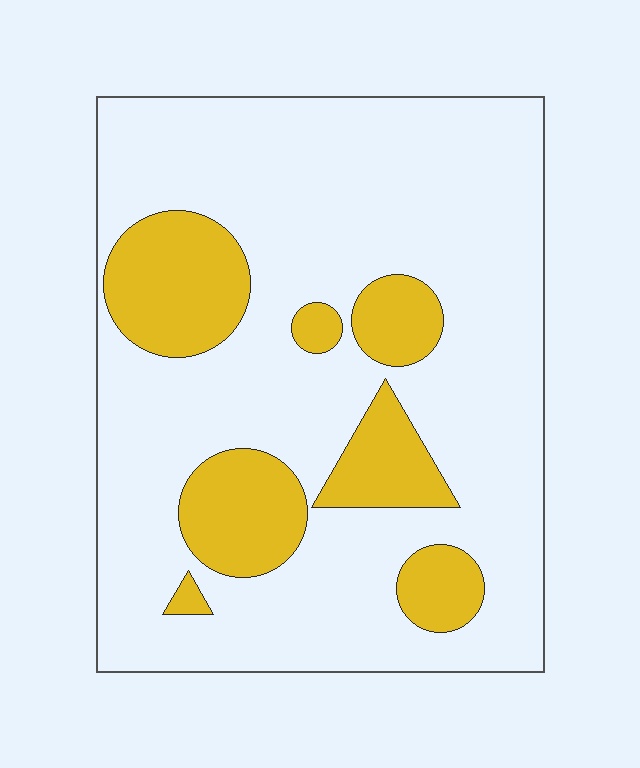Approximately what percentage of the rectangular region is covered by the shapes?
Approximately 20%.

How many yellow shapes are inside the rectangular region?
7.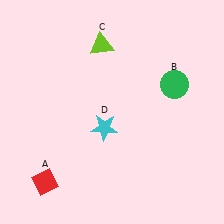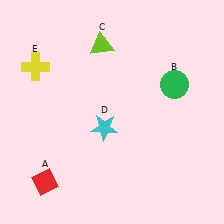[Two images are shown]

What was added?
A yellow cross (E) was added in Image 2.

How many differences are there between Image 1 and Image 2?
There is 1 difference between the two images.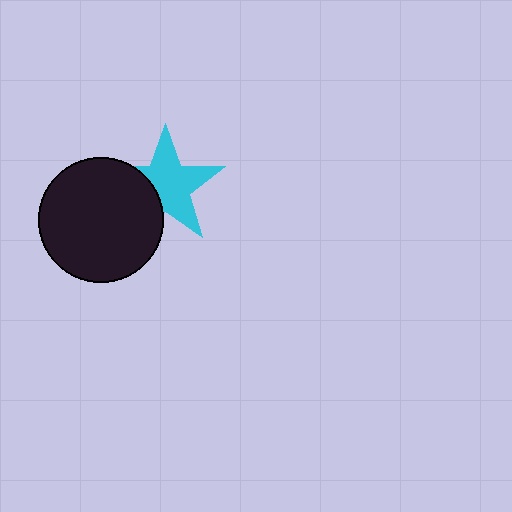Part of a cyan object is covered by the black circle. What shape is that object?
It is a star.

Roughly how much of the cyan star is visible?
Most of it is visible (roughly 69%).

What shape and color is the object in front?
The object in front is a black circle.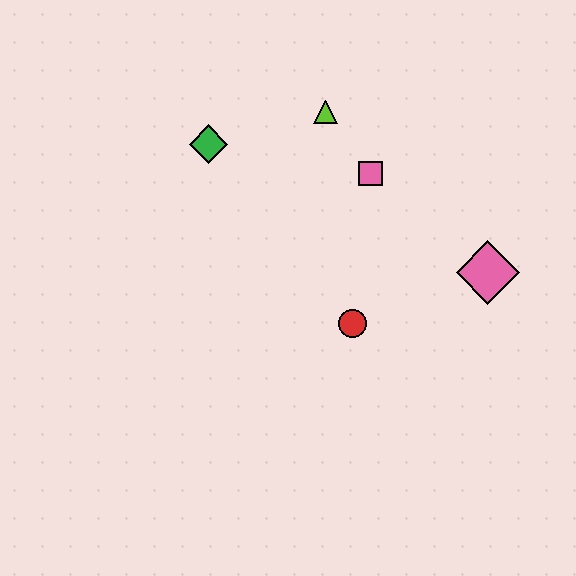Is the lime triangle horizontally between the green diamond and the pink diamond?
Yes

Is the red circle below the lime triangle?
Yes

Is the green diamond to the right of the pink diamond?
No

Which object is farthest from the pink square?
The green diamond is farthest from the pink square.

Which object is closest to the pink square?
The lime triangle is closest to the pink square.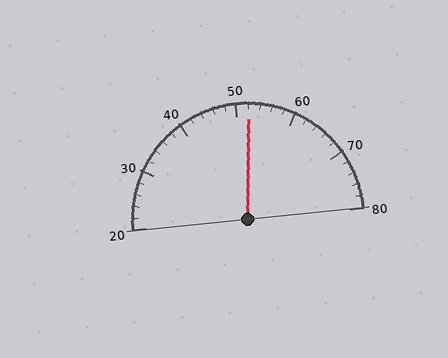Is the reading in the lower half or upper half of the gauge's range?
The reading is in the upper half of the range (20 to 80).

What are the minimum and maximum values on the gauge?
The gauge ranges from 20 to 80.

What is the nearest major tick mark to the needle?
The nearest major tick mark is 50.